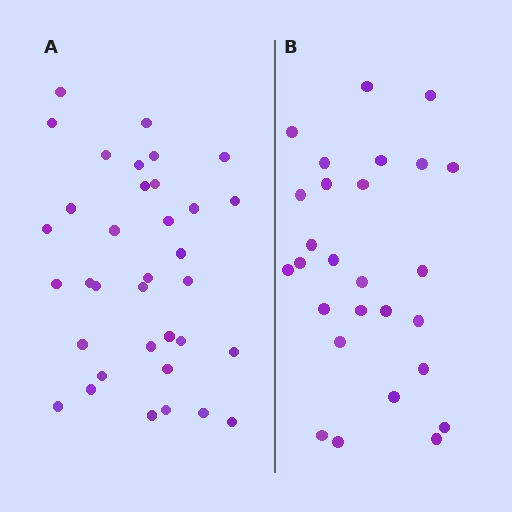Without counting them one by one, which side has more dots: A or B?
Region A (the left region) has more dots.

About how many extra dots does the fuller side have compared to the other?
Region A has roughly 8 or so more dots than region B.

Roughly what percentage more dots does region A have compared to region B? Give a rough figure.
About 30% more.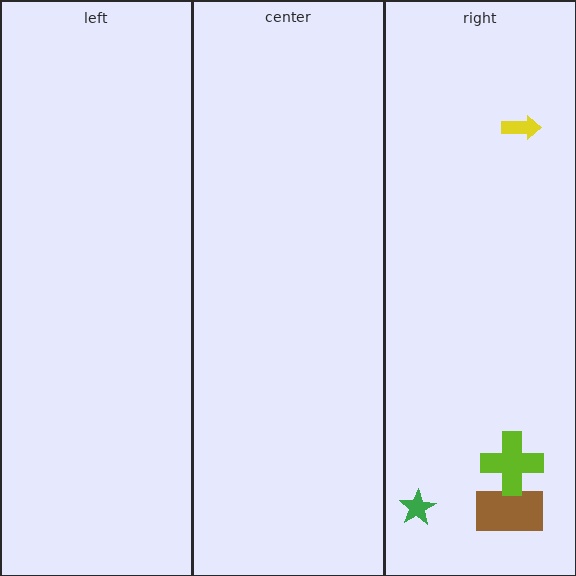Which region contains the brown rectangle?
The right region.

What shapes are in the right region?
The yellow arrow, the brown rectangle, the green star, the lime cross.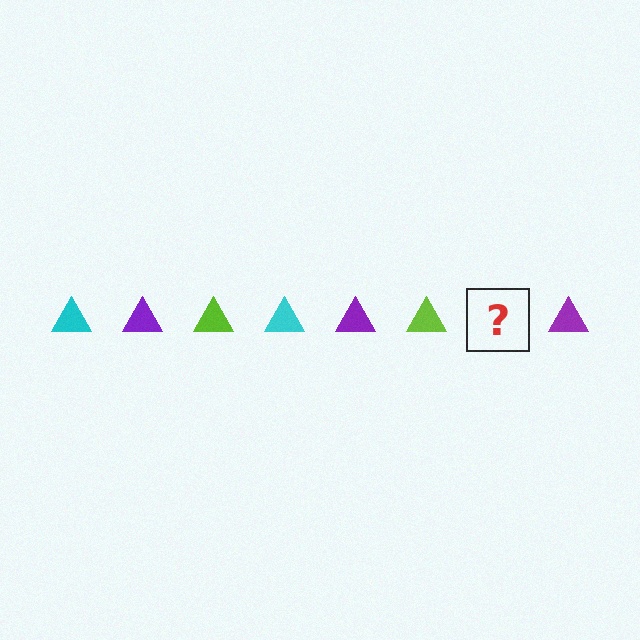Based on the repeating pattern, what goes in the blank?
The blank should be a cyan triangle.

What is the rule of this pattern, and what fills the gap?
The rule is that the pattern cycles through cyan, purple, lime triangles. The gap should be filled with a cyan triangle.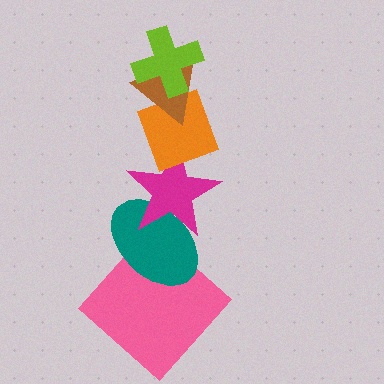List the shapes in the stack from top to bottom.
From top to bottom: the lime cross, the brown triangle, the orange diamond, the magenta star, the teal ellipse, the pink diamond.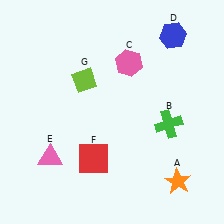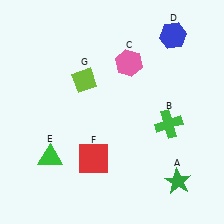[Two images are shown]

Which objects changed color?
A changed from orange to green. E changed from pink to green.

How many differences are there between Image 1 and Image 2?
There are 2 differences between the two images.